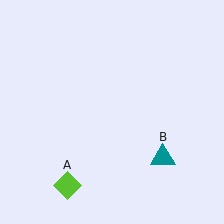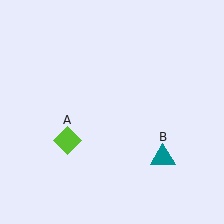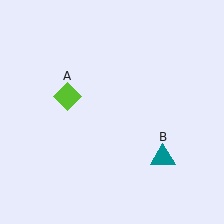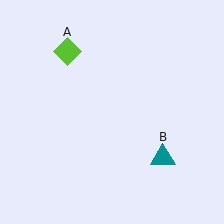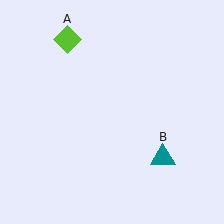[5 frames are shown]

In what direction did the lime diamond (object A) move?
The lime diamond (object A) moved up.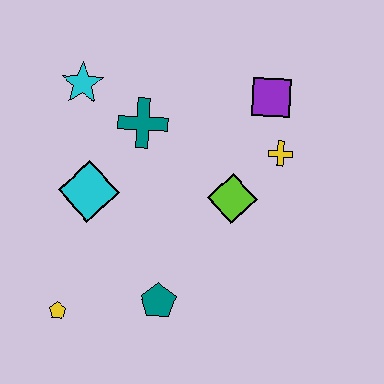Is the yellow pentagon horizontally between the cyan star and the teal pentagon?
No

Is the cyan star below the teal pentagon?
No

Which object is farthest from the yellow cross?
The yellow pentagon is farthest from the yellow cross.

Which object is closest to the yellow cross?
The purple square is closest to the yellow cross.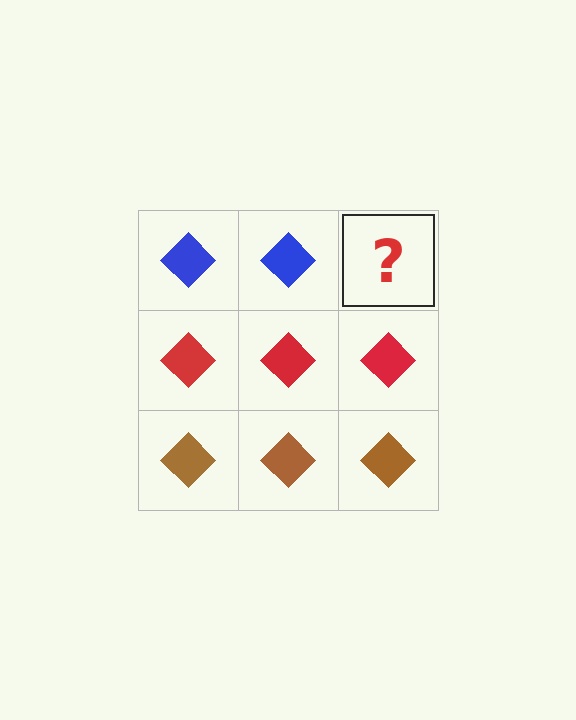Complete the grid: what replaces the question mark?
The question mark should be replaced with a blue diamond.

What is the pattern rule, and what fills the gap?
The rule is that each row has a consistent color. The gap should be filled with a blue diamond.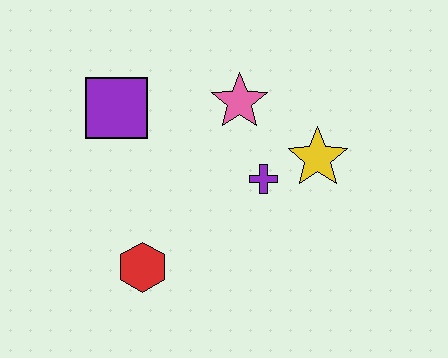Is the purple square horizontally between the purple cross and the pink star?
No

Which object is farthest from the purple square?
The yellow star is farthest from the purple square.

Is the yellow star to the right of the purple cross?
Yes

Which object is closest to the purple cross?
The yellow star is closest to the purple cross.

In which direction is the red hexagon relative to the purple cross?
The red hexagon is to the left of the purple cross.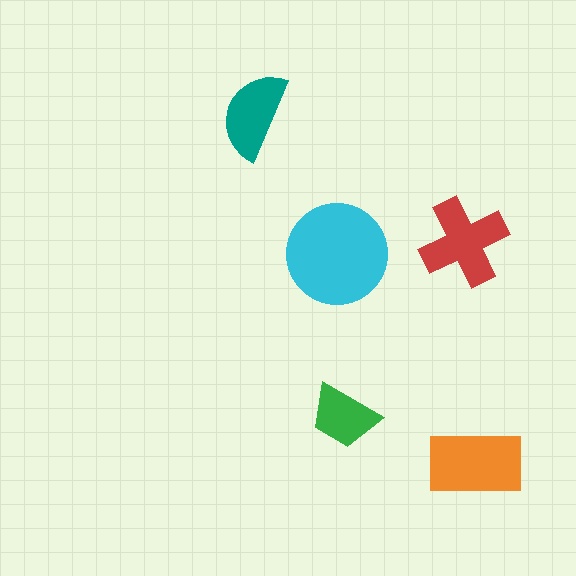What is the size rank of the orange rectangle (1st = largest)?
2nd.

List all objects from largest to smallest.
The cyan circle, the orange rectangle, the red cross, the teal semicircle, the green trapezoid.